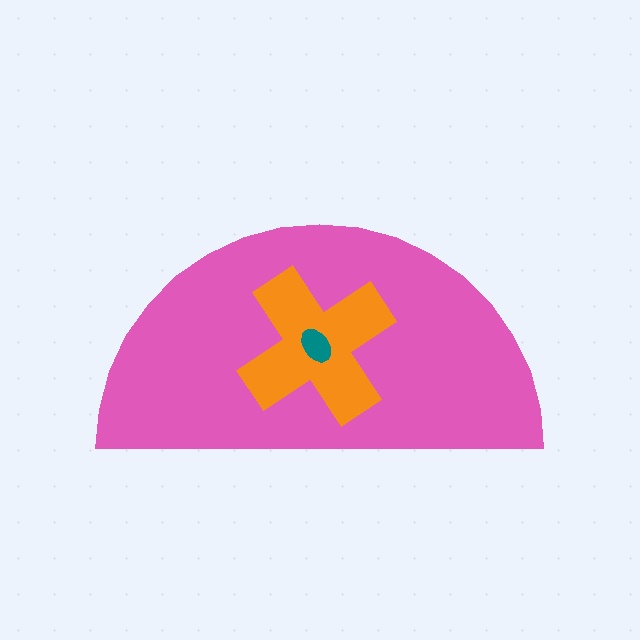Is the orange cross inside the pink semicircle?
Yes.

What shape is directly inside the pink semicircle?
The orange cross.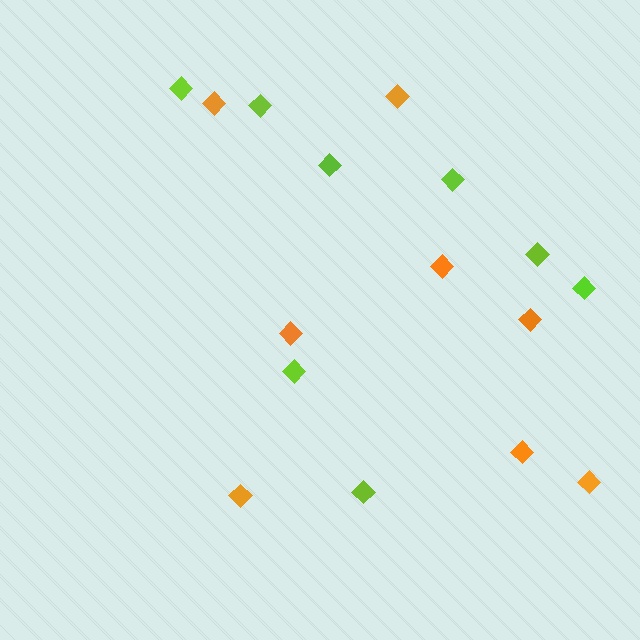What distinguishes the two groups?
There are 2 groups: one group of orange diamonds (8) and one group of lime diamonds (8).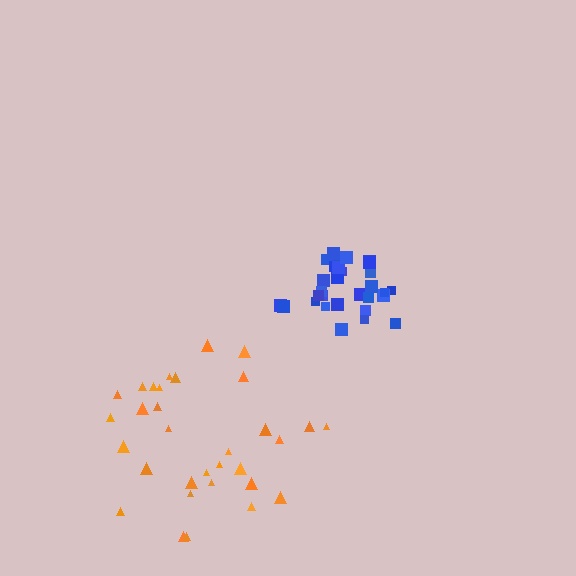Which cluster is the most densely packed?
Blue.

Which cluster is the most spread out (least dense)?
Orange.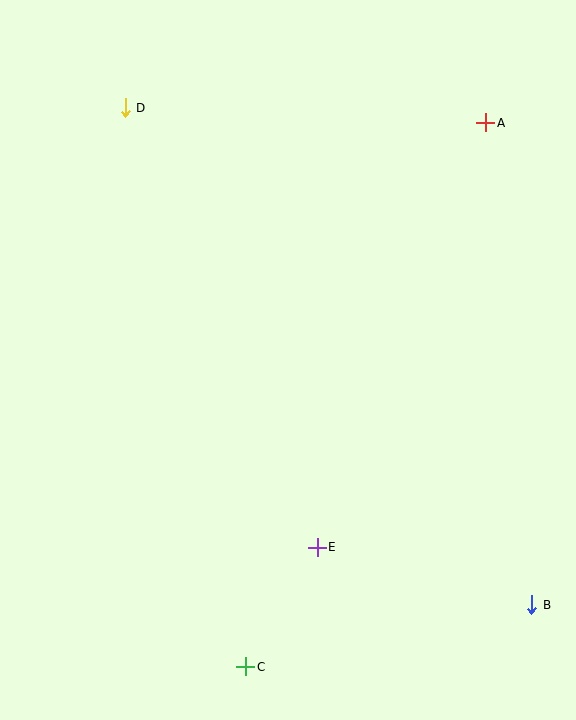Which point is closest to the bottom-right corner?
Point B is closest to the bottom-right corner.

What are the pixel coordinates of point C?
Point C is at (246, 667).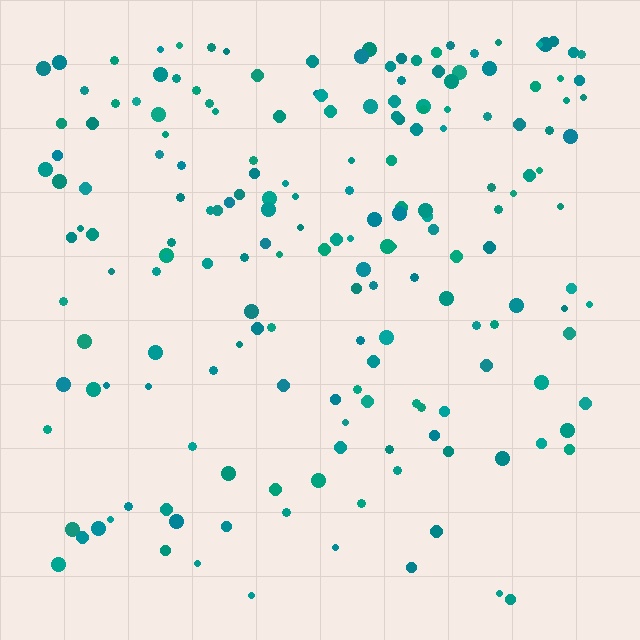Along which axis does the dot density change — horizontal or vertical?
Vertical.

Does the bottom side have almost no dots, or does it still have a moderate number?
Still a moderate number, just noticeably fewer than the top.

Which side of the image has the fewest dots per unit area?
The bottom.